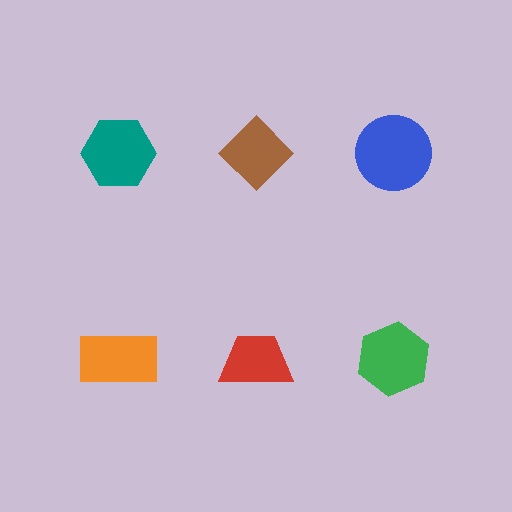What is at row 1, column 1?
A teal hexagon.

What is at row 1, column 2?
A brown diamond.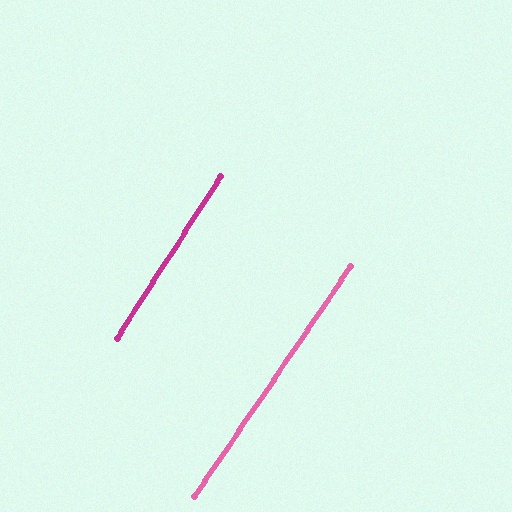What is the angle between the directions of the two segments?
Approximately 2 degrees.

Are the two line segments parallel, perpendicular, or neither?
Parallel — their directions differ by only 1.5°.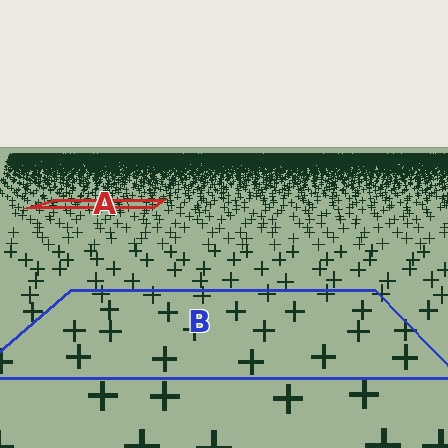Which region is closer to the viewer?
Region B is closer. The texture elements there are larger and more spread out.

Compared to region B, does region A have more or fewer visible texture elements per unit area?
Region A has more texture elements per unit area — they are packed more densely because it is farther away.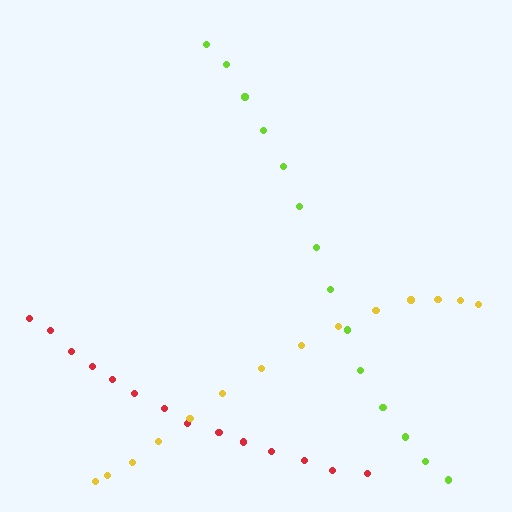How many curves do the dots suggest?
There are 3 distinct paths.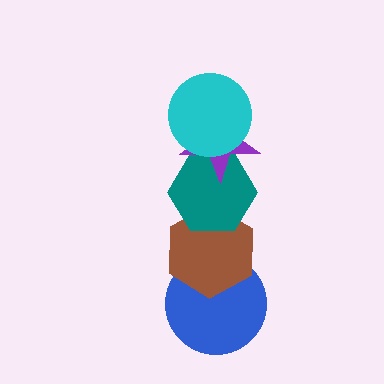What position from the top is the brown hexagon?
The brown hexagon is 4th from the top.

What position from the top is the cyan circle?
The cyan circle is 1st from the top.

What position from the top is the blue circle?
The blue circle is 5th from the top.